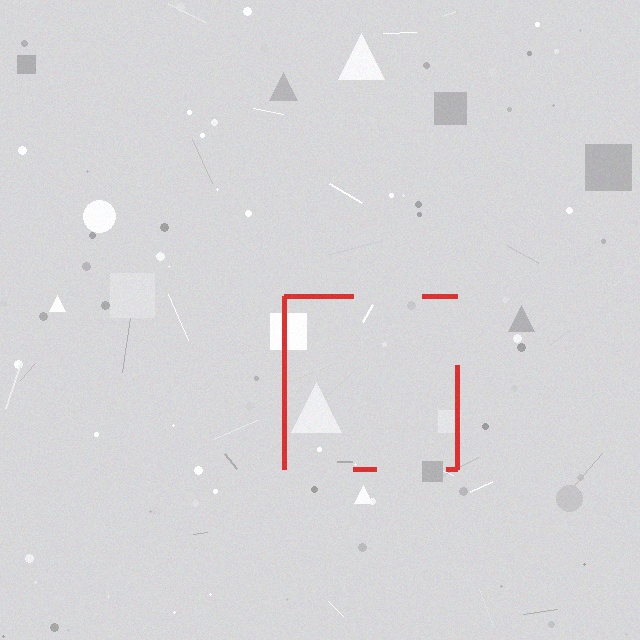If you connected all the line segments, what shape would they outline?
They would outline a square.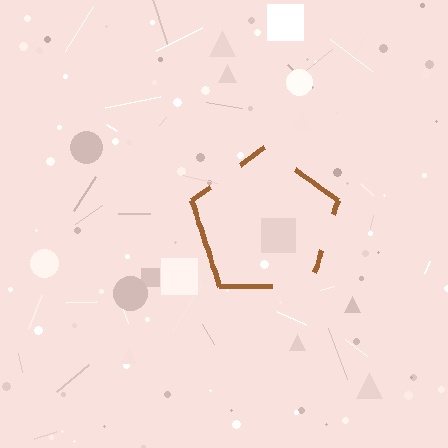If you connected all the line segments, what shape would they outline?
They would outline a pentagon.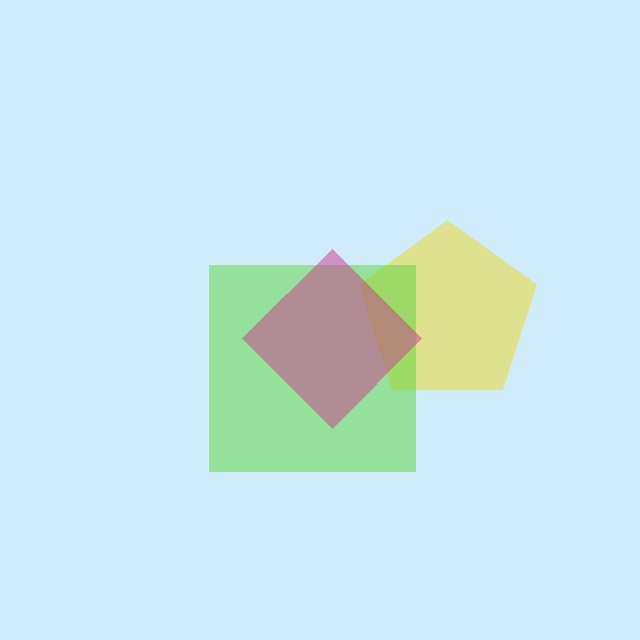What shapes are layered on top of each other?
The layered shapes are: a yellow pentagon, a lime square, a magenta diamond.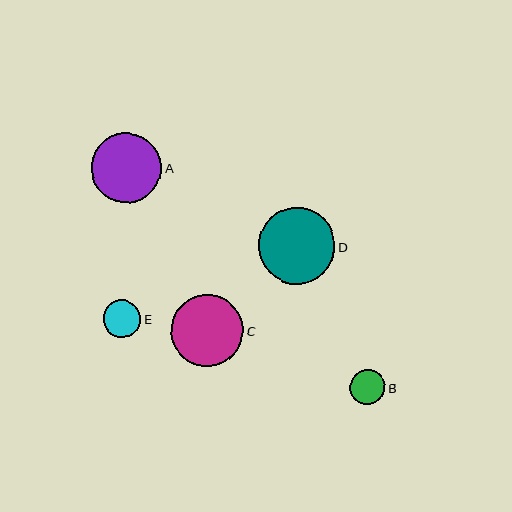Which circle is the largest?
Circle D is the largest with a size of approximately 76 pixels.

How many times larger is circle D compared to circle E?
Circle D is approximately 2.0 times the size of circle E.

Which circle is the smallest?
Circle B is the smallest with a size of approximately 35 pixels.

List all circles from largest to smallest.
From largest to smallest: D, C, A, E, B.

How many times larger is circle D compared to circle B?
Circle D is approximately 2.2 times the size of circle B.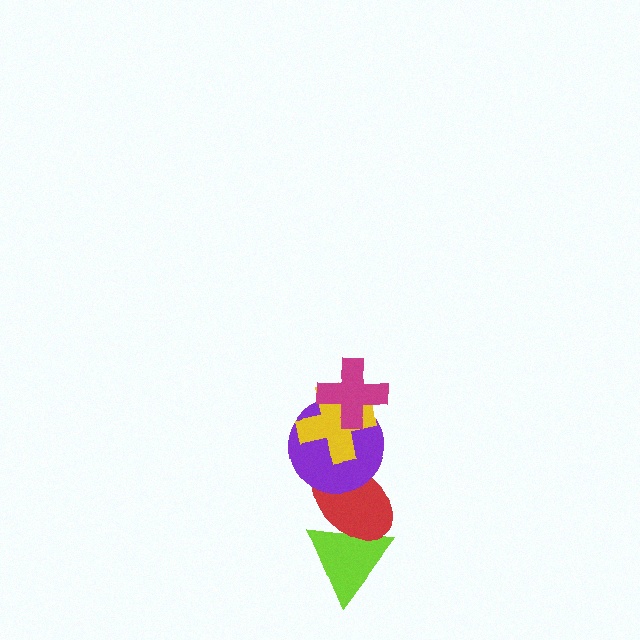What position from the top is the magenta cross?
The magenta cross is 1st from the top.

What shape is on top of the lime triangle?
The red ellipse is on top of the lime triangle.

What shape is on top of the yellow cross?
The magenta cross is on top of the yellow cross.